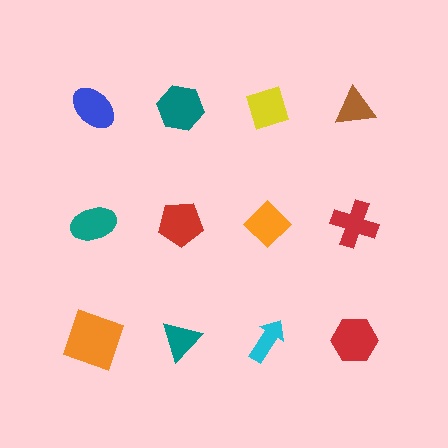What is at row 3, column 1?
An orange square.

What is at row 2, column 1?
A teal ellipse.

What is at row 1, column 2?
A teal hexagon.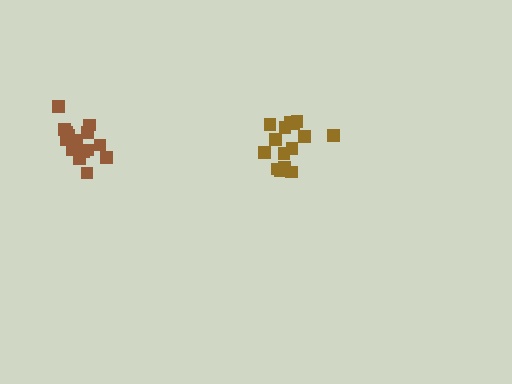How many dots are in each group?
Group 1: 15 dots, Group 2: 15 dots (30 total).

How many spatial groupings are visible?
There are 2 spatial groupings.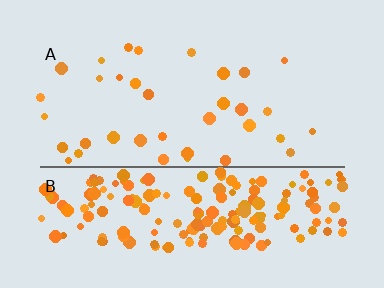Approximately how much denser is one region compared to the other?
Approximately 6.1× — region B over region A.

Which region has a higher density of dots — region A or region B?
B (the bottom).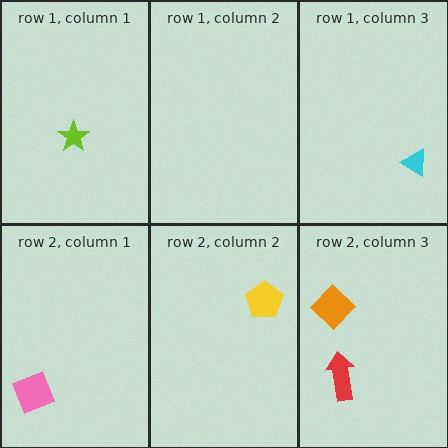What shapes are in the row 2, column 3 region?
The red arrow, the orange diamond.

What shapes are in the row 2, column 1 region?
The pink square.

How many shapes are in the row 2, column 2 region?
1.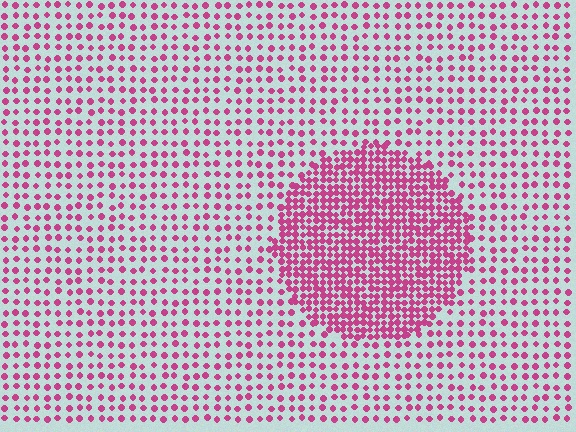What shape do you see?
I see a circle.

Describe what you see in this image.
The image contains small magenta elements arranged at two different densities. A circle-shaped region is visible where the elements are more densely packed than the surrounding area.